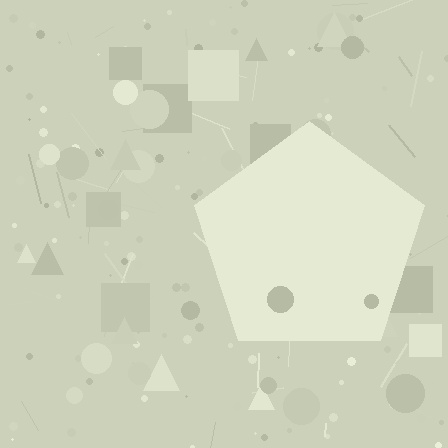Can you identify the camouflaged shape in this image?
The camouflaged shape is a pentagon.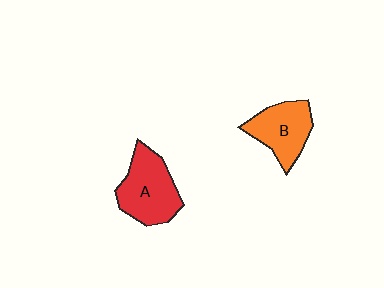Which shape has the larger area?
Shape A (red).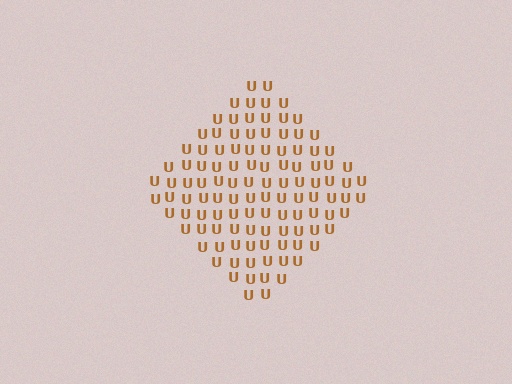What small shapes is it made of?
It is made of small letter U's.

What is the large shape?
The large shape is a diamond.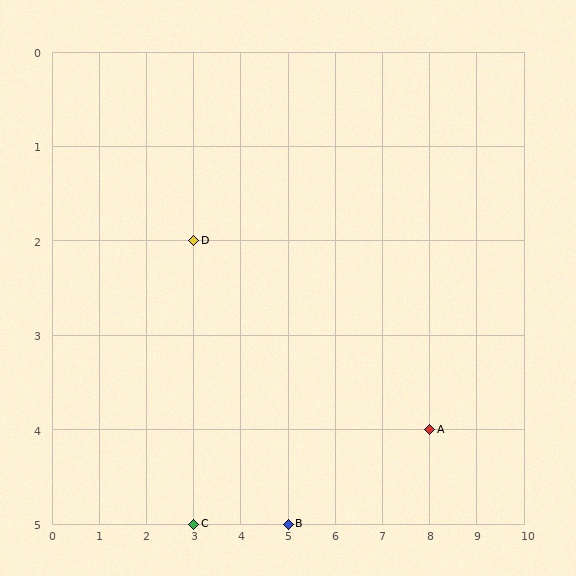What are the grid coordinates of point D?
Point D is at grid coordinates (3, 2).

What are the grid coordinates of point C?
Point C is at grid coordinates (3, 5).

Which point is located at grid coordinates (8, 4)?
Point A is at (8, 4).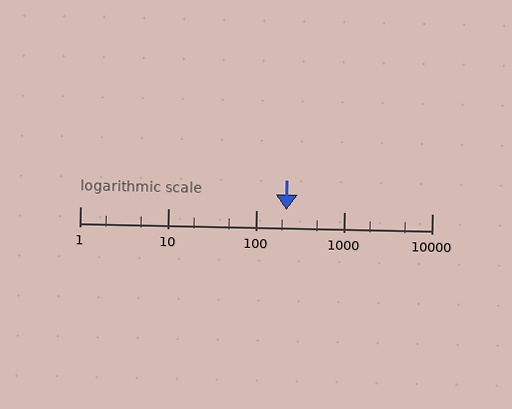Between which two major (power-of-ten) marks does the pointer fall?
The pointer is between 100 and 1000.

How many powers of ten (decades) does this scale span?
The scale spans 4 decades, from 1 to 10000.